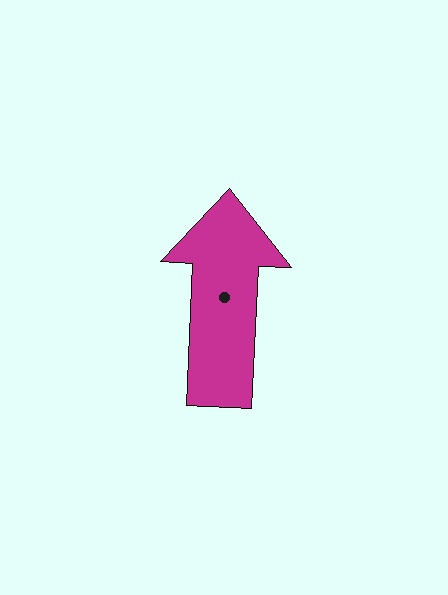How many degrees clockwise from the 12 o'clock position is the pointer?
Approximately 3 degrees.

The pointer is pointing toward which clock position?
Roughly 12 o'clock.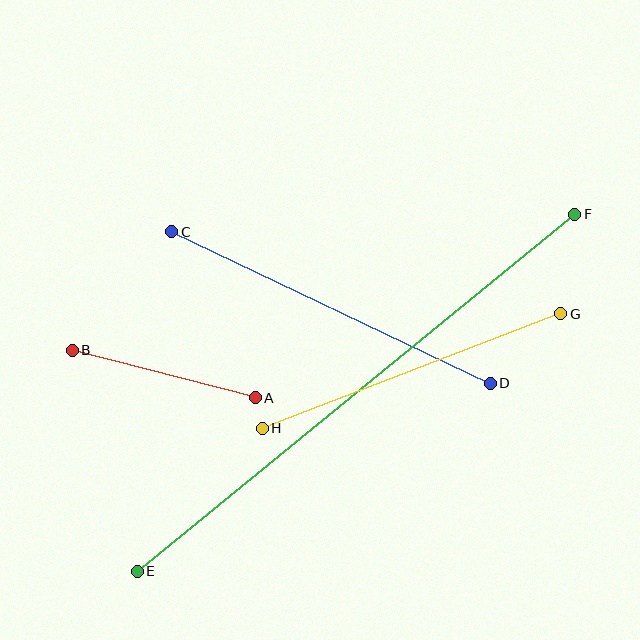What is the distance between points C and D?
The distance is approximately 353 pixels.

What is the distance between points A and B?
The distance is approximately 189 pixels.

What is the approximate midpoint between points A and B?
The midpoint is at approximately (164, 374) pixels.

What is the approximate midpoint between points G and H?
The midpoint is at approximately (411, 371) pixels.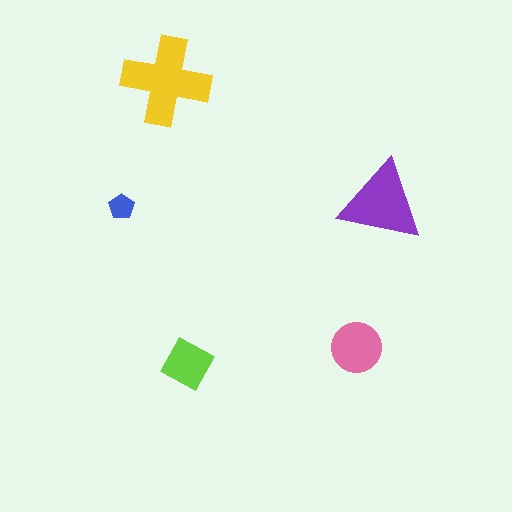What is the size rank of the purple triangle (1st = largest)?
2nd.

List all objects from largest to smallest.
The yellow cross, the purple triangle, the pink circle, the lime diamond, the blue pentagon.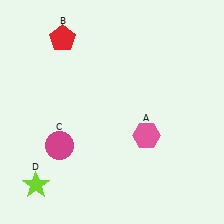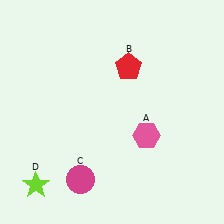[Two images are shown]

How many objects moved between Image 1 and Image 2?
2 objects moved between the two images.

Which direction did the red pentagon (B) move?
The red pentagon (B) moved right.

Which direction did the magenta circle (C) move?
The magenta circle (C) moved down.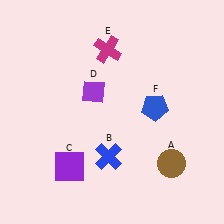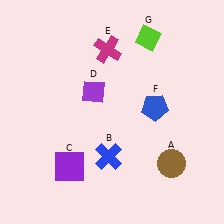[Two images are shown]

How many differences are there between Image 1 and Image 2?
There is 1 difference between the two images.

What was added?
A lime diamond (G) was added in Image 2.